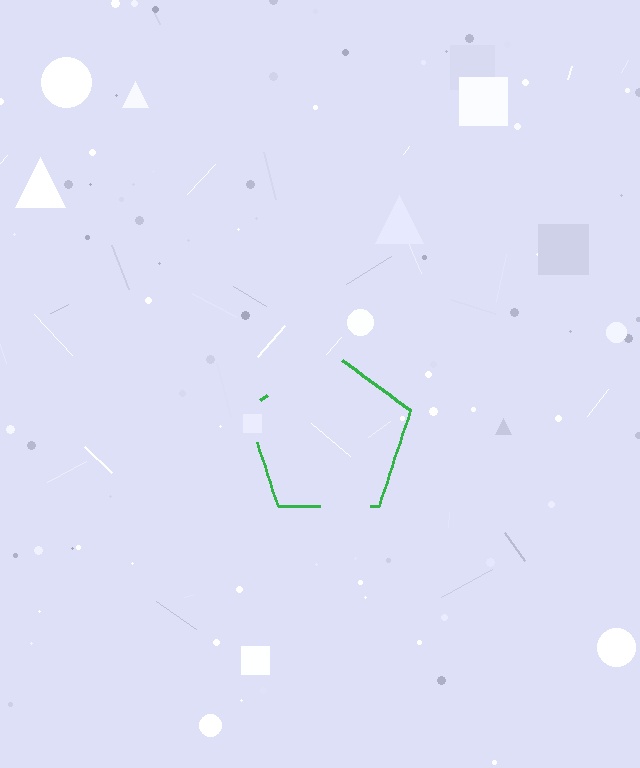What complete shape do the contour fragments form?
The contour fragments form a pentagon.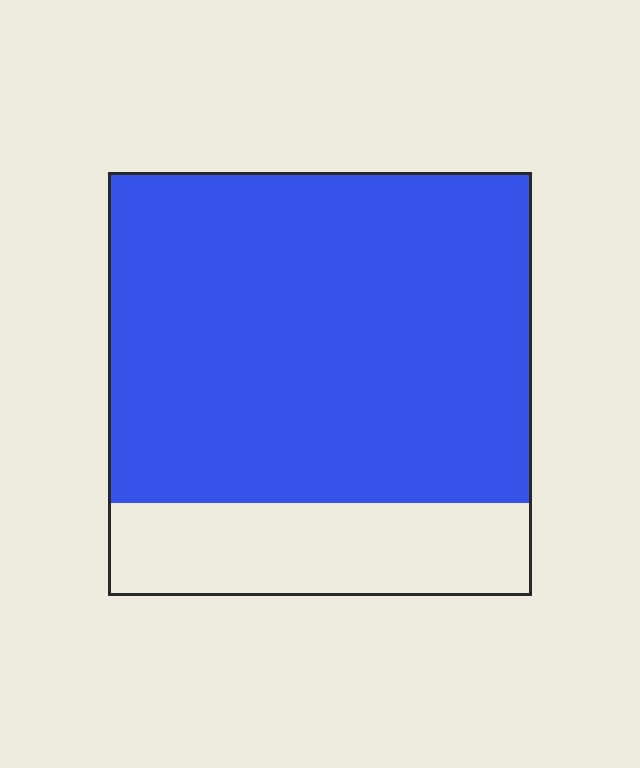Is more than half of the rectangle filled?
Yes.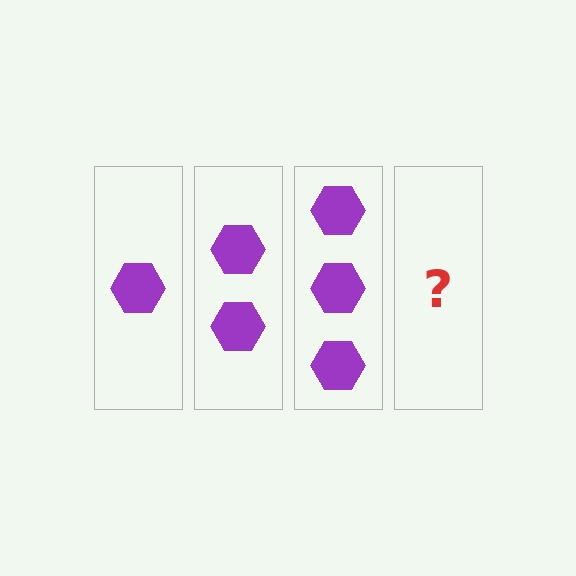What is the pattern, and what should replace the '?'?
The pattern is that each step adds one more hexagon. The '?' should be 4 hexagons.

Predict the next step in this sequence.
The next step is 4 hexagons.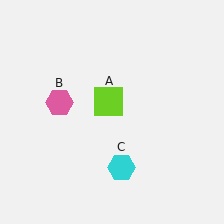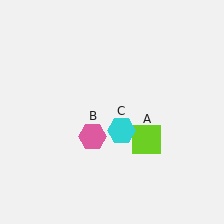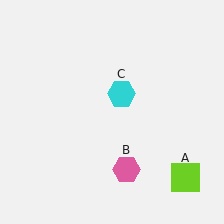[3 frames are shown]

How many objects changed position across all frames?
3 objects changed position: lime square (object A), pink hexagon (object B), cyan hexagon (object C).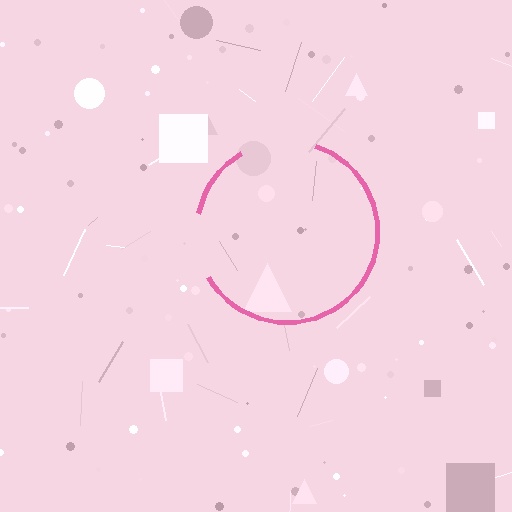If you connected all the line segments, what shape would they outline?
They would outline a circle.